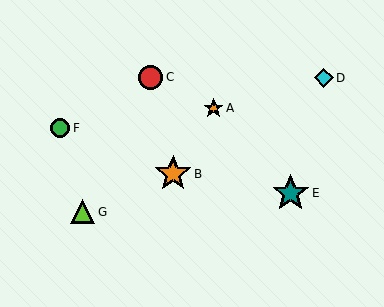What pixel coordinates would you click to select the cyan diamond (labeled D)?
Click at (324, 78) to select the cyan diamond D.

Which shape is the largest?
The orange star (labeled B) is the largest.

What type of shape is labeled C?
Shape C is a red circle.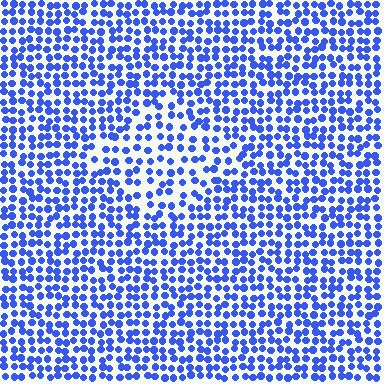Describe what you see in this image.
The image contains small blue elements arranged at two different densities. A diamond-shaped region is visible where the elements are less densely packed than the surrounding area.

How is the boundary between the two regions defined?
The boundary is defined by a change in element density (approximately 1.6x ratio). All elements are the same color, size, and shape.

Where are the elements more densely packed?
The elements are more densely packed outside the diamond boundary.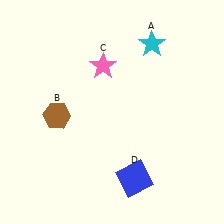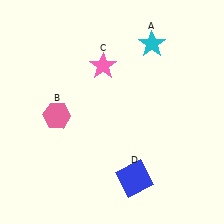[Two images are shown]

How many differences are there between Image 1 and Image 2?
There is 1 difference between the two images.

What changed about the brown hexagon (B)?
In Image 1, B is brown. In Image 2, it changed to pink.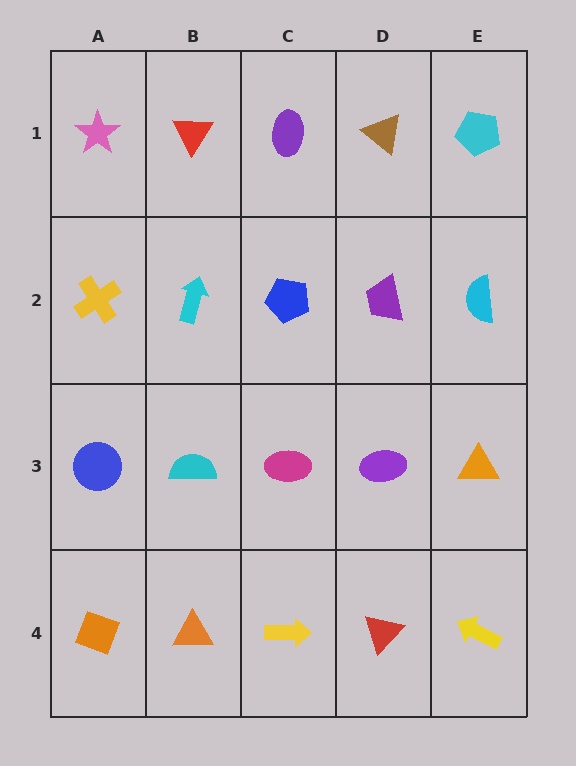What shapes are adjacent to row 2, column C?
A purple ellipse (row 1, column C), a magenta ellipse (row 3, column C), a cyan arrow (row 2, column B), a purple trapezoid (row 2, column D).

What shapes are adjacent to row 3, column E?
A cyan semicircle (row 2, column E), a yellow arrow (row 4, column E), a purple ellipse (row 3, column D).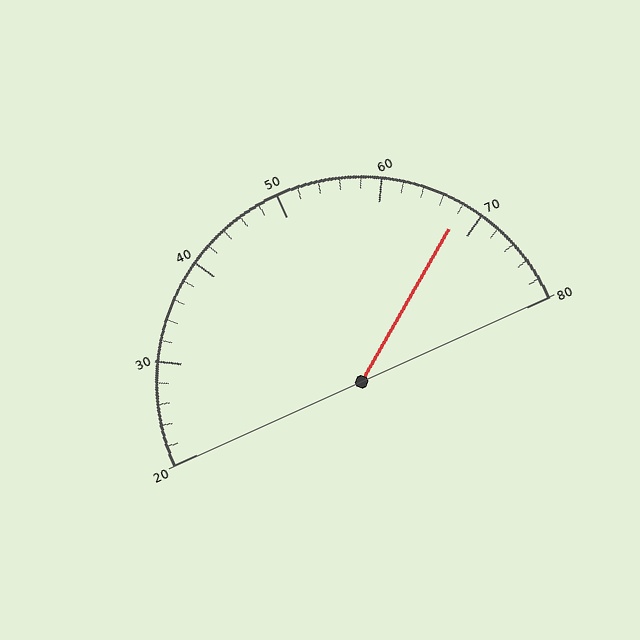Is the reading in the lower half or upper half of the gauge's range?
The reading is in the upper half of the range (20 to 80).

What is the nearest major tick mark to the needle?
The nearest major tick mark is 70.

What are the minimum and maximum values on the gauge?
The gauge ranges from 20 to 80.